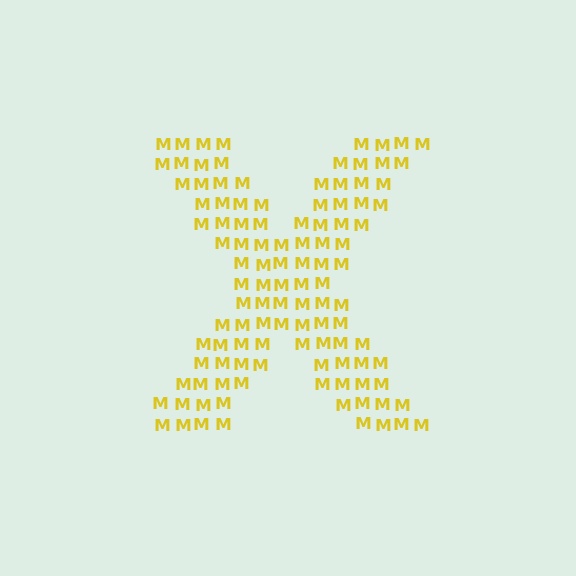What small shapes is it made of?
It is made of small letter M's.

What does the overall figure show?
The overall figure shows the letter X.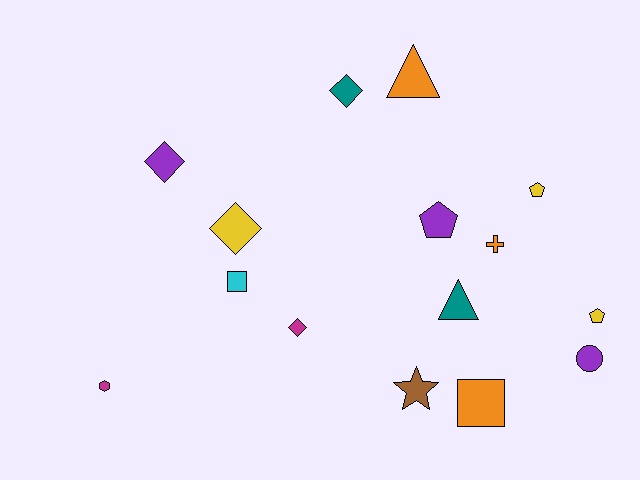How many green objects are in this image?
There are no green objects.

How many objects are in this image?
There are 15 objects.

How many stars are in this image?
There is 1 star.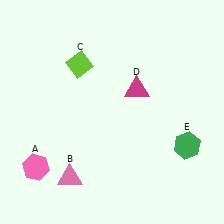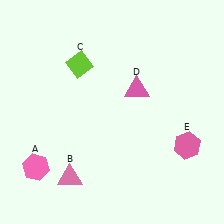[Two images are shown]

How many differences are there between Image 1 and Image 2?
There are 2 differences between the two images.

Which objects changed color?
D changed from magenta to pink. E changed from green to pink.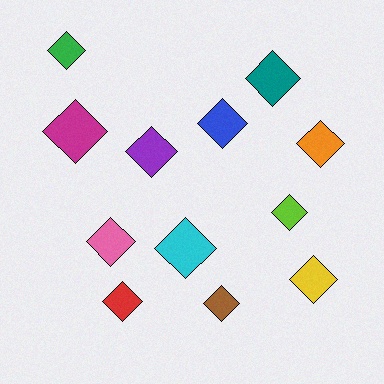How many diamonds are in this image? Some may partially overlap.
There are 12 diamonds.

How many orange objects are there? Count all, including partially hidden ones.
There is 1 orange object.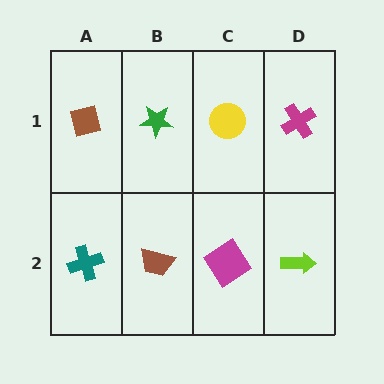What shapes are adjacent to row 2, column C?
A yellow circle (row 1, column C), a brown trapezoid (row 2, column B), a lime arrow (row 2, column D).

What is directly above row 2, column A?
A brown square.